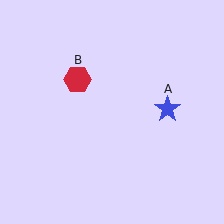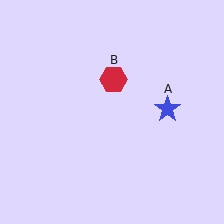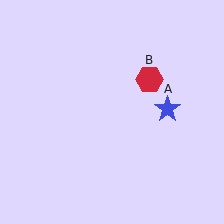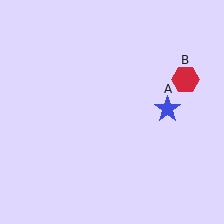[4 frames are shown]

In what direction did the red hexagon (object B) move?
The red hexagon (object B) moved right.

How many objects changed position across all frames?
1 object changed position: red hexagon (object B).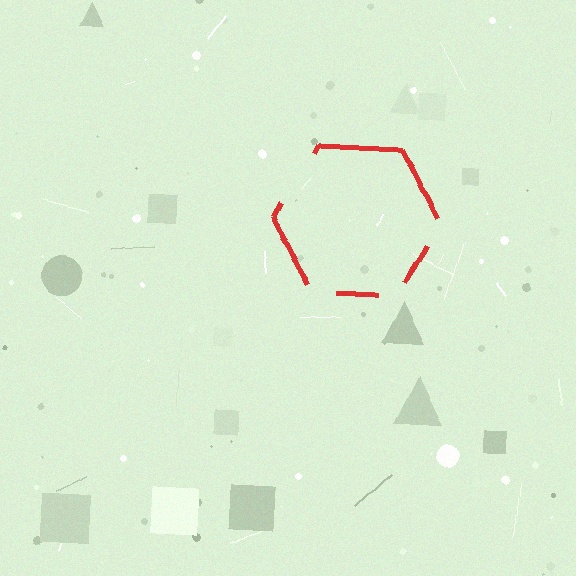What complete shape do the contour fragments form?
The contour fragments form a hexagon.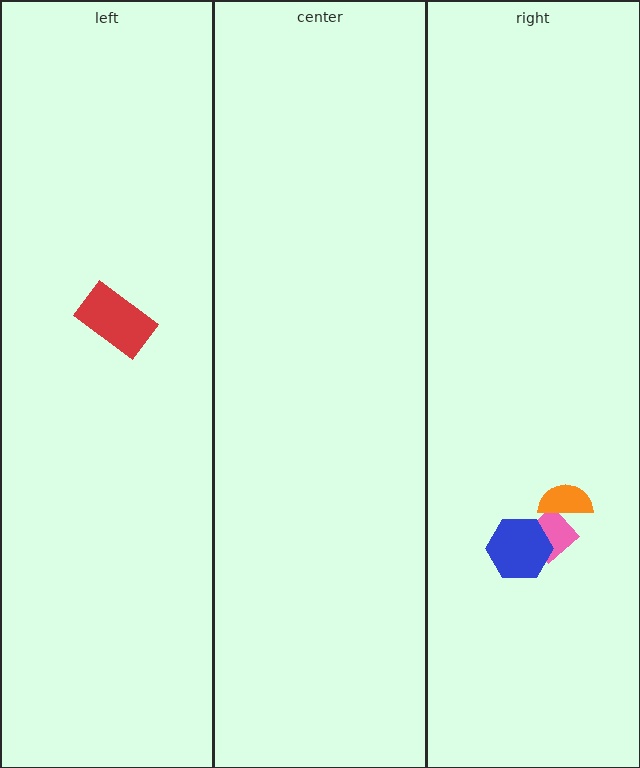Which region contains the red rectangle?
The left region.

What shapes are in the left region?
The red rectangle.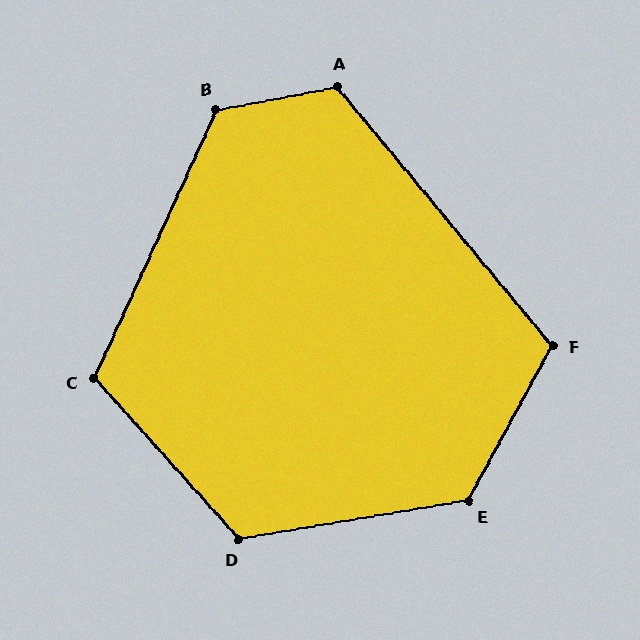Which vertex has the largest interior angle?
E, at approximately 128 degrees.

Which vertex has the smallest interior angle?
F, at approximately 112 degrees.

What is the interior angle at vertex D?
Approximately 122 degrees (obtuse).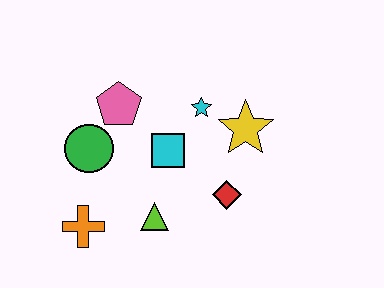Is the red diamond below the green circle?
Yes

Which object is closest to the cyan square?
The cyan star is closest to the cyan square.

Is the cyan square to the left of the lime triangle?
No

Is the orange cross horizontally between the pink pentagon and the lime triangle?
No